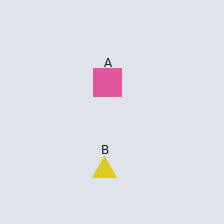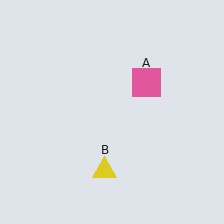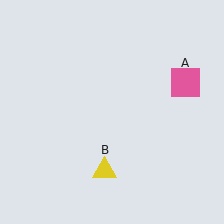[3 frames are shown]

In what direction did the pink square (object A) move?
The pink square (object A) moved right.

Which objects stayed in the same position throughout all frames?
Yellow triangle (object B) remained stationary.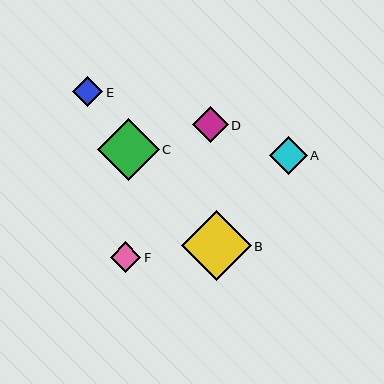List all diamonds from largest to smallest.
From largest to smallest: B, C, A, D, F, E.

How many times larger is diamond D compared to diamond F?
Diamond D is approximately 1.2 times the size of diamond F.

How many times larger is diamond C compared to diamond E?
Diamond C is approximately 2.0 times the size of diamond E.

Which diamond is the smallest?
Diamond E is the smallest with a size of approximately 30 pixels.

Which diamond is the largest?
Diamond B is the largest with a size of approximately 70 pixels.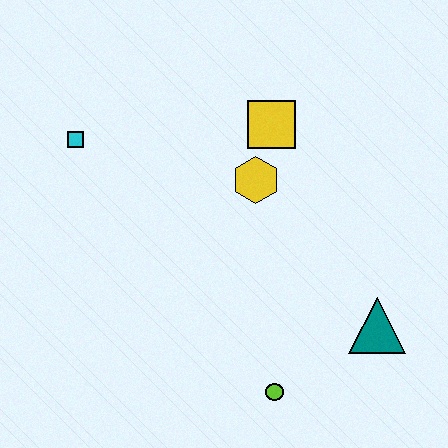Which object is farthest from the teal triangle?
The cyan square is farthest from the teal triangle.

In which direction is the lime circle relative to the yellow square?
The lime circle is below the yellow square.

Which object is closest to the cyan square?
The yellow hexagon is closest to the cyan square.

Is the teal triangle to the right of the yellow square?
Yes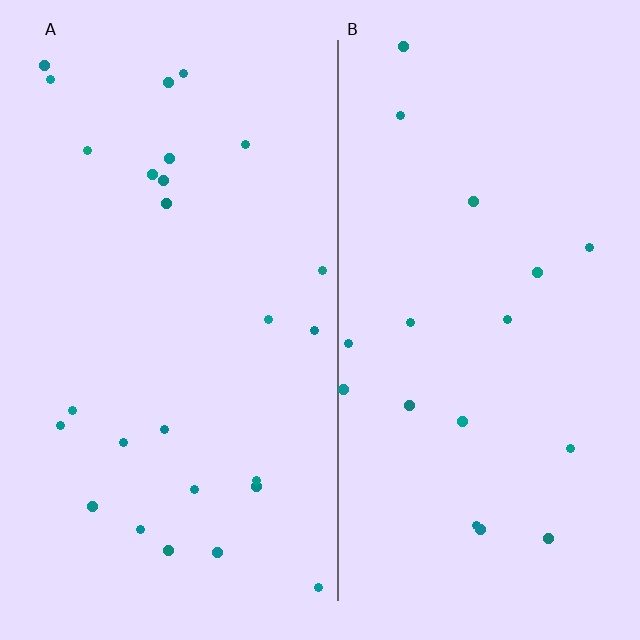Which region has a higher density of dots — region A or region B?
A (the left).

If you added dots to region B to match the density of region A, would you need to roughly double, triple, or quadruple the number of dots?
Approximately double.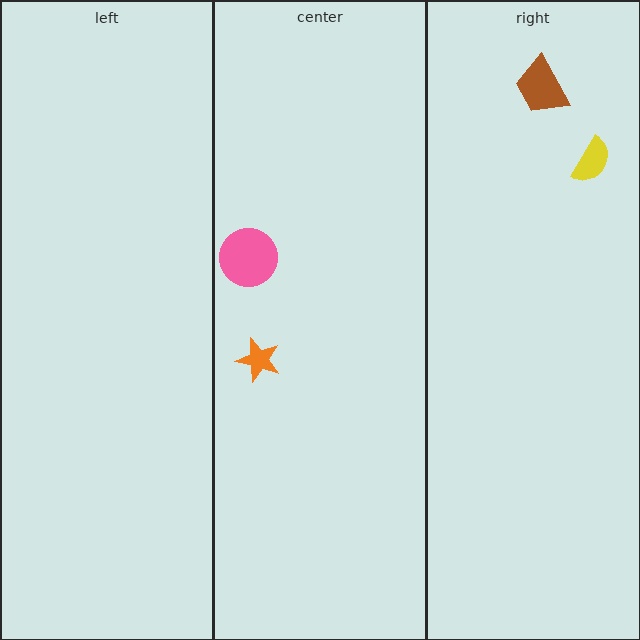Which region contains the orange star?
The center region.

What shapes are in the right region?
The brown trapezoid, the yellow semicircle.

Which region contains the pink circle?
The center region.